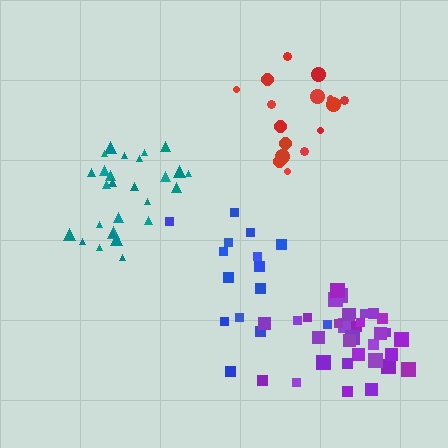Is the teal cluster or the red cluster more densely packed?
Teal.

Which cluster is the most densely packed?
Purple.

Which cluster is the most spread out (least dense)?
Blue.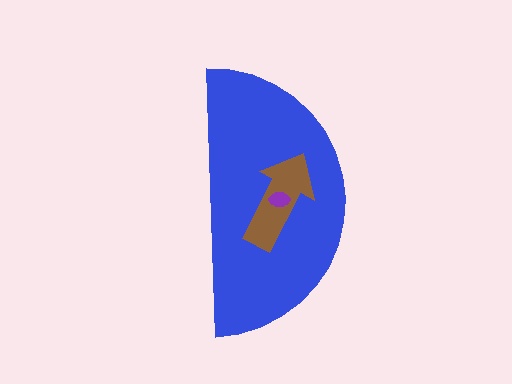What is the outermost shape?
The blue semicircle.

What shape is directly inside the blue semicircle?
The brown arrow.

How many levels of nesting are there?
3.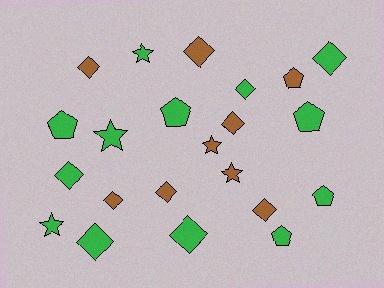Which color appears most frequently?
Green, with 13 objects.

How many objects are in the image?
There are 22 objects.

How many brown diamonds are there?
There are 6 brown diamonds.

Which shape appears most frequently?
Diamond, with 11 objects.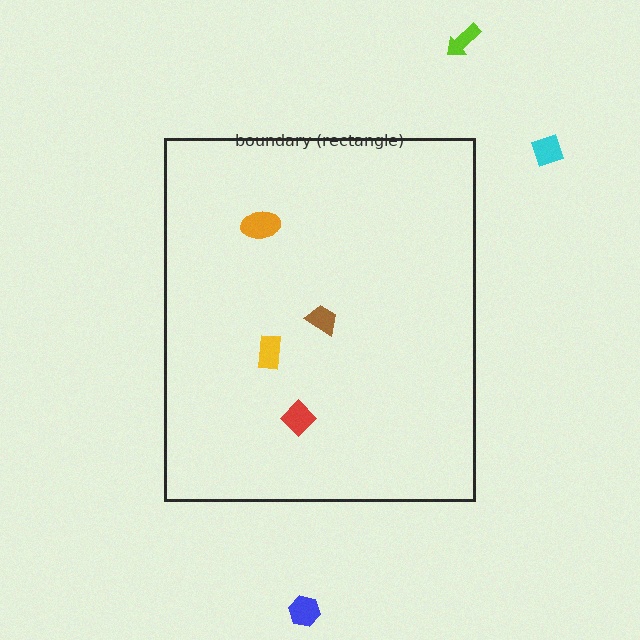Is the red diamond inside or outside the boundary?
Inside.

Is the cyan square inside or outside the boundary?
Outside.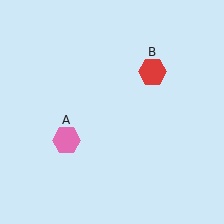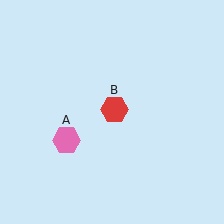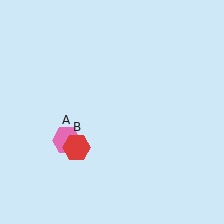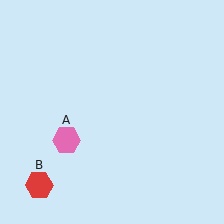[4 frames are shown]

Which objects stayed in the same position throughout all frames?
Pink hexagon (object A) remained stationary.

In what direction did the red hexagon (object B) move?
The red hexagon (object B) moved down and to the left.